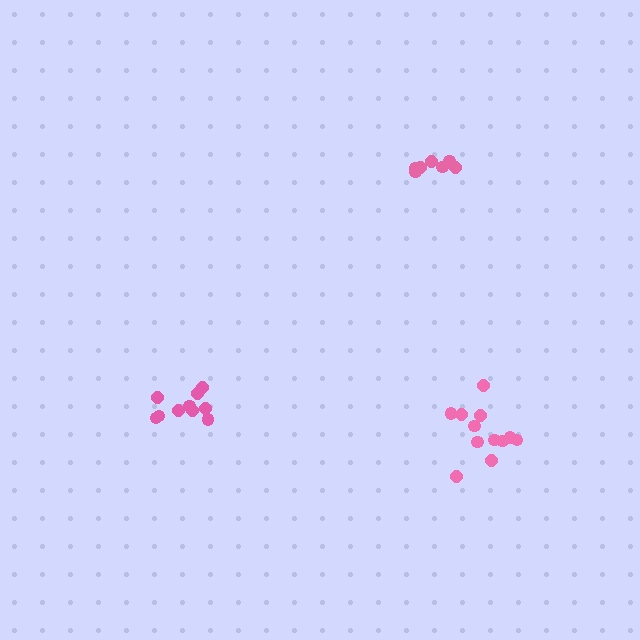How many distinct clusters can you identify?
There are 3 distinct clusters.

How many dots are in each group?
Group 1: 8 dots, Group 2: 12 dots, Group 3: 10 dots (30 total).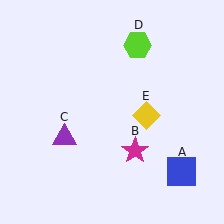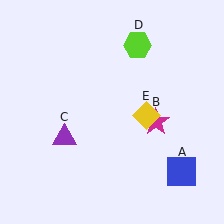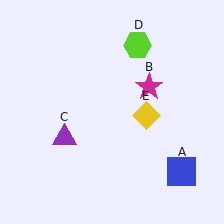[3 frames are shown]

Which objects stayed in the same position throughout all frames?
Blue square (object A) and purple triangle (object C) and lime hexagon (object D) and yellow diamond (object E) remained stationary.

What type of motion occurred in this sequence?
The magenta star (object B) rotated counterclockwise around the center of the scene.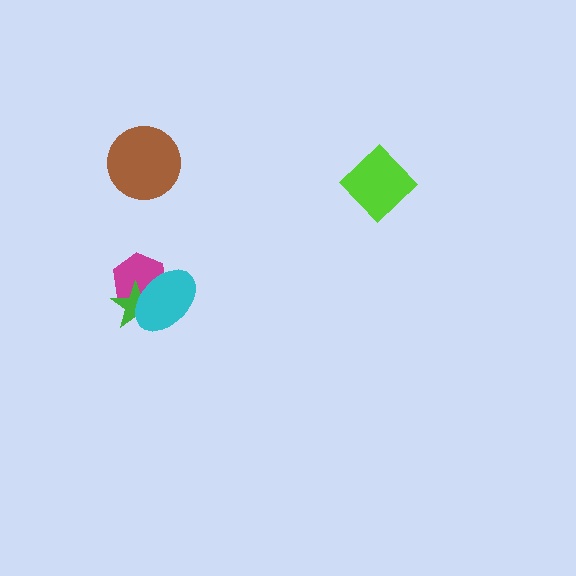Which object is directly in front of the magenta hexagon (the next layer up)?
The green star is directly in front of the magenta hexagon.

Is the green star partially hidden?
Yes, it is partially covered by another shape.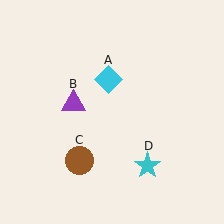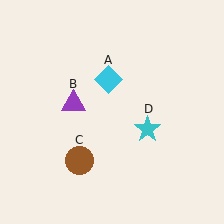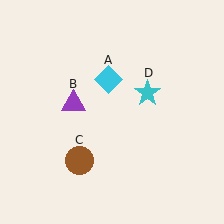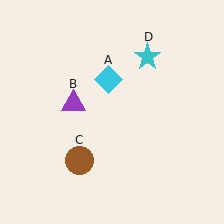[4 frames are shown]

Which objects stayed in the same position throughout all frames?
Cyan diamond (object A) and purple triangle (object B) and brown circle (object C) remained stationary.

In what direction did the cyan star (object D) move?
The cyan star (object D) moved up.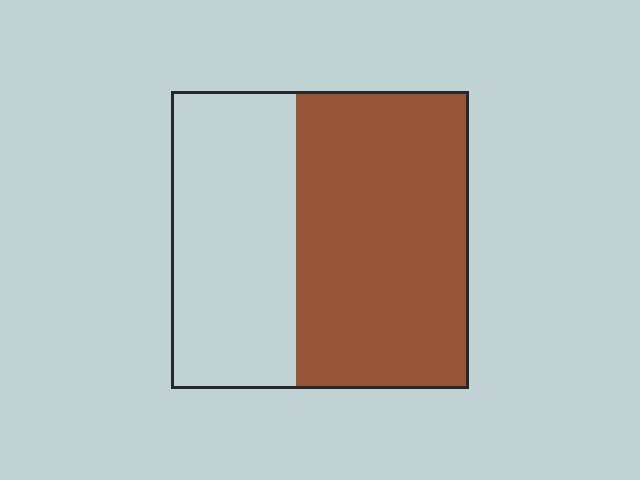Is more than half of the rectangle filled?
Yes.